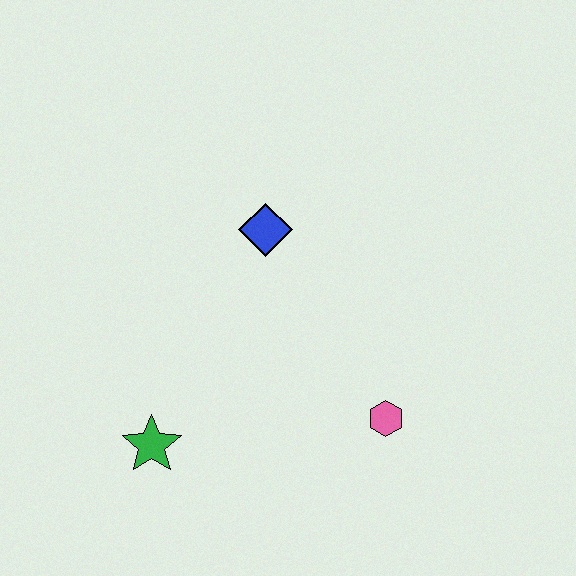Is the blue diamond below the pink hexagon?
No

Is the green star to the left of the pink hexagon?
Yes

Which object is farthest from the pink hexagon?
The green star is farthest from the pink hexagon.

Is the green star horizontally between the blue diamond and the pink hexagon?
No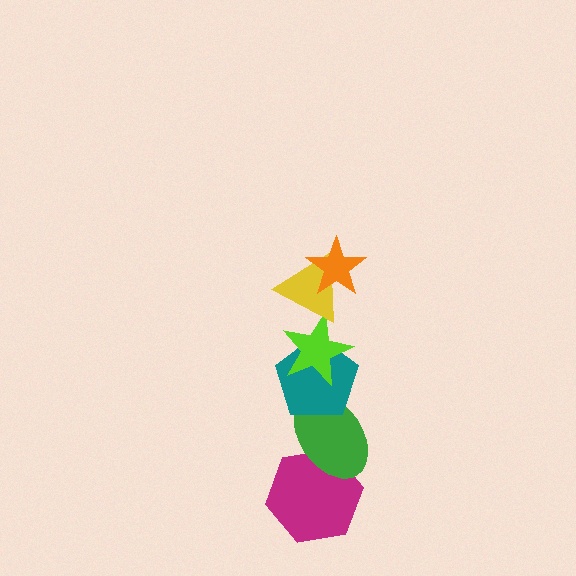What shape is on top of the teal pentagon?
The lime star is on top of the teal pentagon.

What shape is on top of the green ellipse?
The teal pentagon is on top of the green ellipse.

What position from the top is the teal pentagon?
The teal pentagon is 4th from the top.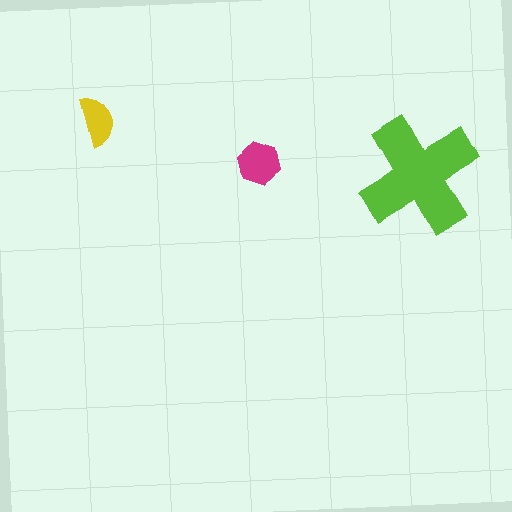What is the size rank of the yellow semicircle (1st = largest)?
3rd.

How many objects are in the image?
There are 3 objects in the image.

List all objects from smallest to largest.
The yellow semicircle, the magenta hexagon, the lime cross.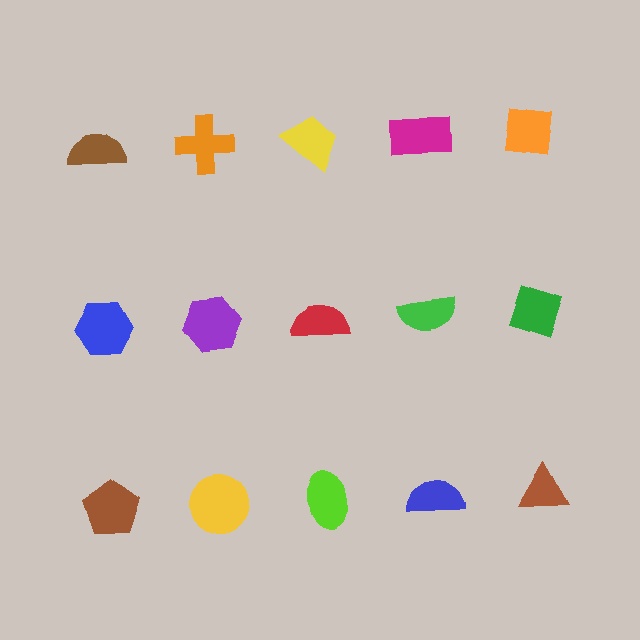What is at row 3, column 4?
A blue semicircle.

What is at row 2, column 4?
A green semicircle.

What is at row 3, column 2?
A yellow circle.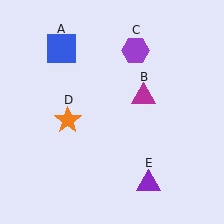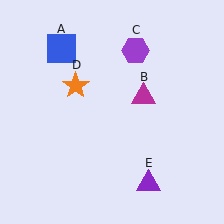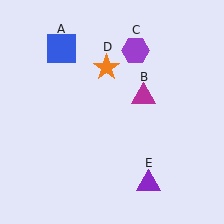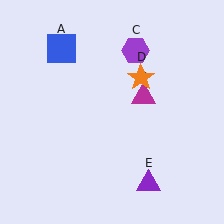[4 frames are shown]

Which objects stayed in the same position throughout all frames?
Blue square (object A) and magenta triangle (object B) and purple hexagon (object C) and purple triangle (object E) remained stationary.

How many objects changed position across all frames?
1 object changed position: orange star (object D).